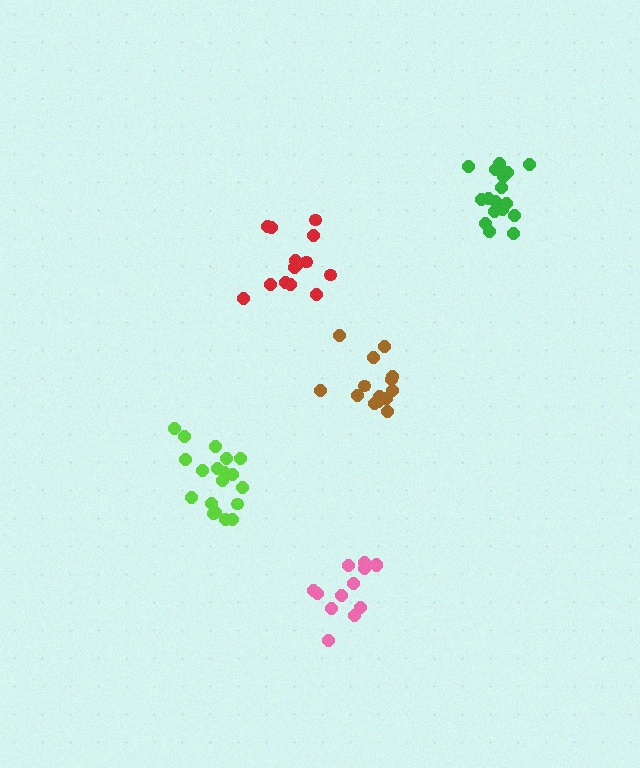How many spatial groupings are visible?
There are 5 spatial groupings.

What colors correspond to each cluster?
The clusters are colored: green, lime, red, brown, pink.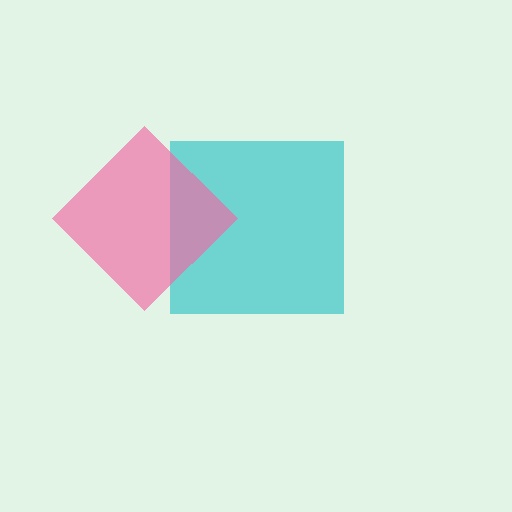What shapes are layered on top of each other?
The layered shapes are: a cyan square, a pink diamond.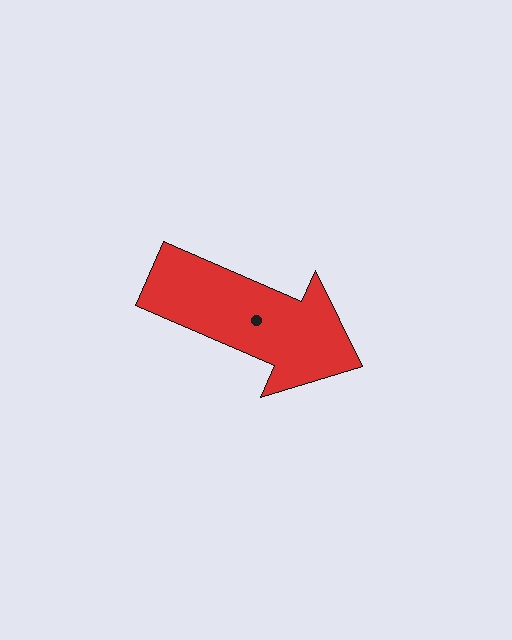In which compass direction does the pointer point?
Southeast.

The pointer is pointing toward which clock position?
Roughly 4 o'clock.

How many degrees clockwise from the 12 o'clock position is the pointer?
Approximately 114 degrees.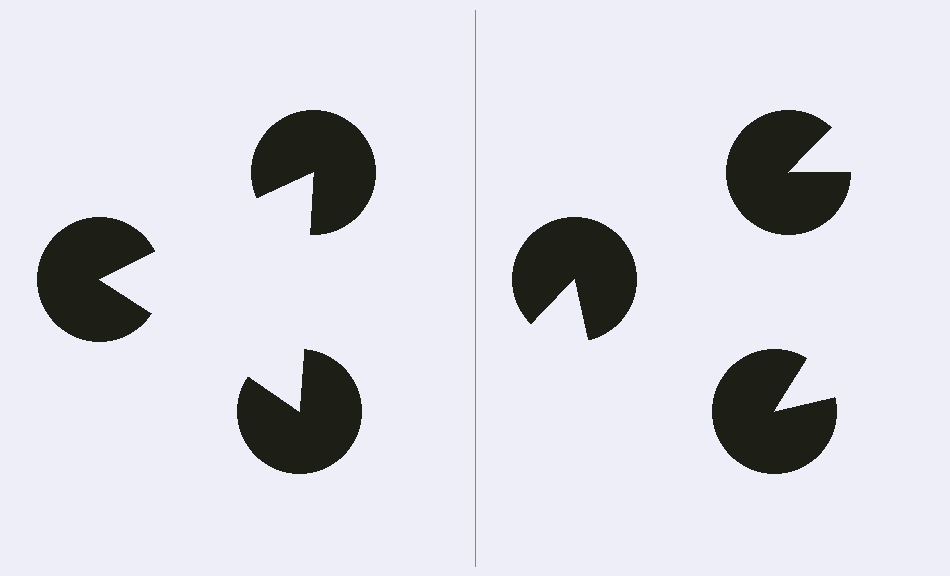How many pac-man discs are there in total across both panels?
6 — 3 on each side.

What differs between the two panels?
The pac-man discs are positioned identically on both sides; only the wedge orientations differ. On the left they align to a triangle; on the right they are misaligned.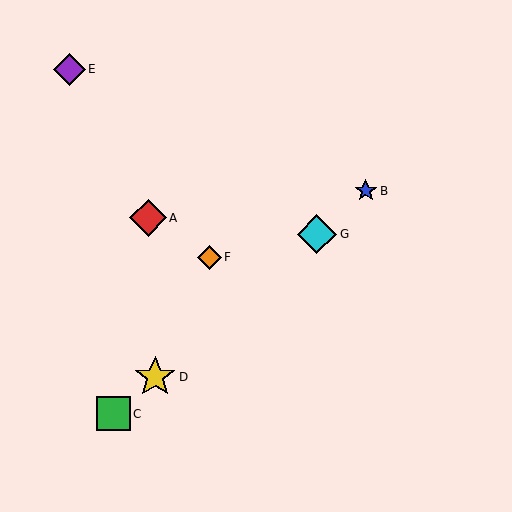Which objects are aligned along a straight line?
Objects B, C, D, G are aligned along a straight line.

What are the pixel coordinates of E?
Object E is at (70, 69).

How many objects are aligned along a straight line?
4 objects (B, C, D, G) are aligned along a straight line.